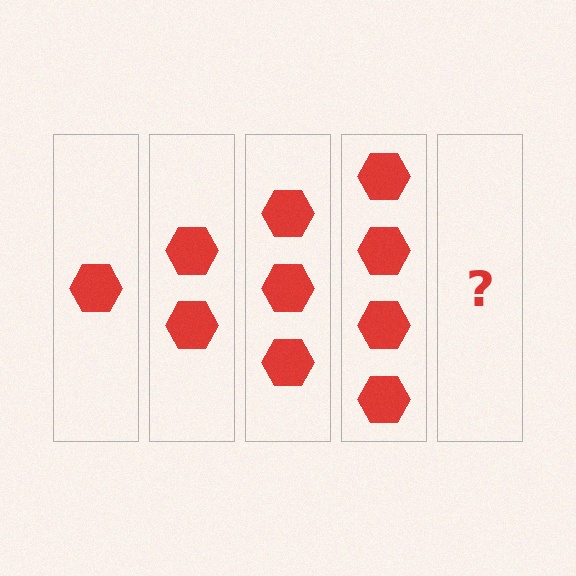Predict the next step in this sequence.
The next step is 5 hexagons.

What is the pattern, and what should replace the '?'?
The pattern is that each step adds one more hexagon. The '?' should be 5 hexagons.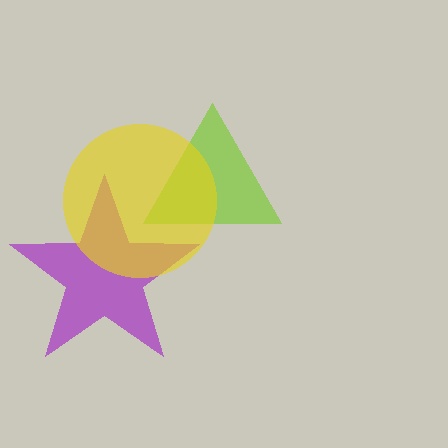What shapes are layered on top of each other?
The layered shapes are: a lime triangle, a purple star, a yellow circle.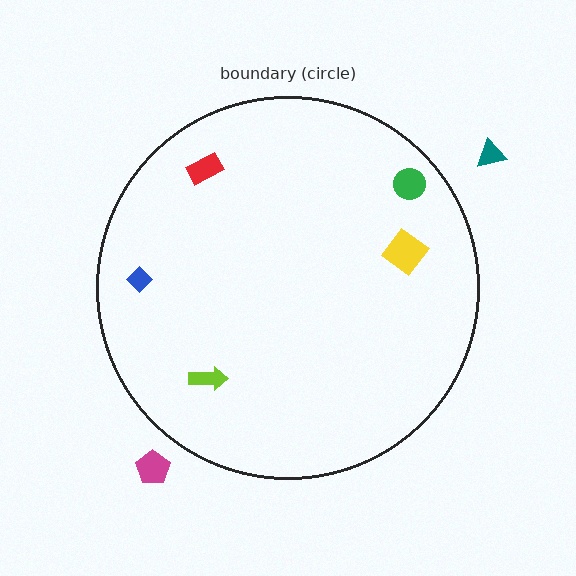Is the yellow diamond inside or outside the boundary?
Inside.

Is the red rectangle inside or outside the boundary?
Inside.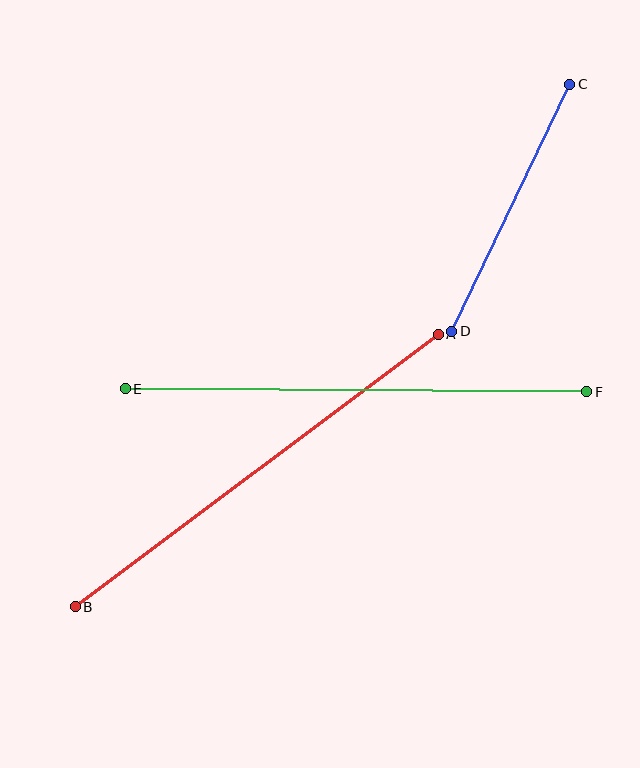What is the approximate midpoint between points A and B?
The midpoint is at approximately (257, 471) pixels.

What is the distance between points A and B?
The distance is approximately 454 pixels.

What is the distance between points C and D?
The distance is approximately 274 pixels.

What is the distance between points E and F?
The distance is approximately 461 pixels.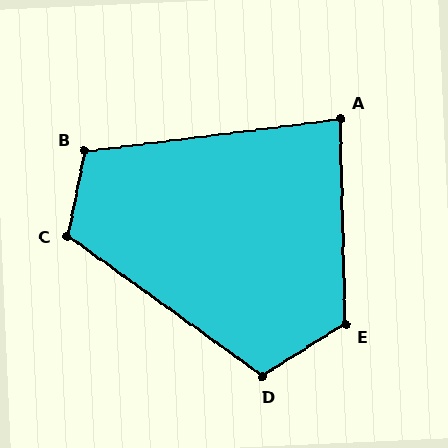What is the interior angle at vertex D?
Approximately 112 degrees (obtuse).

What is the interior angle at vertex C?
Approximately 114 degrees (obtuse).